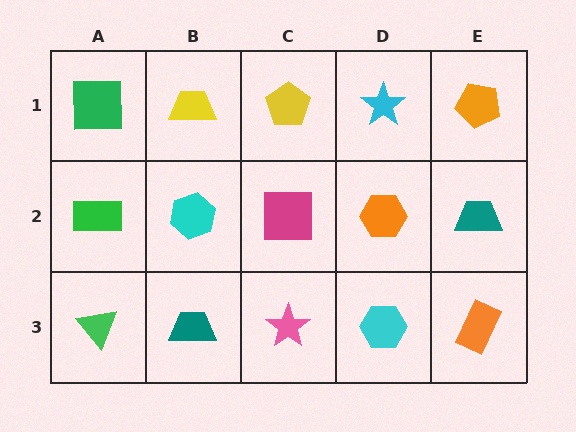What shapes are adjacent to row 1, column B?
A cyan hexagon (row 2, column B), a green square (row 1, column A), a yellow pentagon (row 1, column C).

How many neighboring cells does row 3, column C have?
3.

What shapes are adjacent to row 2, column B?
A yellow trapezoid (row 1, column B), a teal trapezoid (row 3, column B), a green rectangle (row 2, column A), a magenta square (row 2, column C).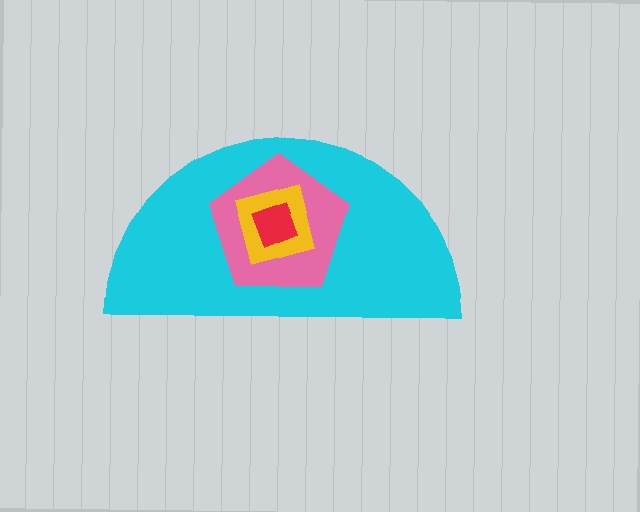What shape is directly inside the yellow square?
The red square.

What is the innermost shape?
The red square.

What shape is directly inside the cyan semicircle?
The pink pentagon.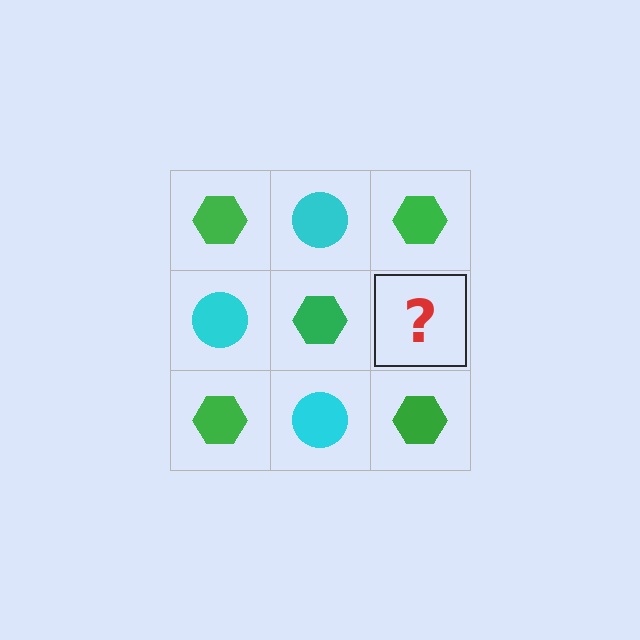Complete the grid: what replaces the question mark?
The question mark should be replaced with a cyan circle.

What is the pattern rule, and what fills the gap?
The rule is that it alternates green hexagon and cyan circle in a checkerboard pattern. The gap should be filled with a cyan circle.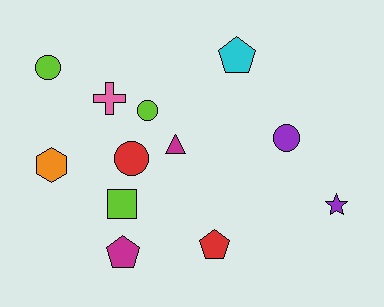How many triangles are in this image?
There is 1 triangle.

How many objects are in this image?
There are 12 objects.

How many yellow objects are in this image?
There are no yellow objects.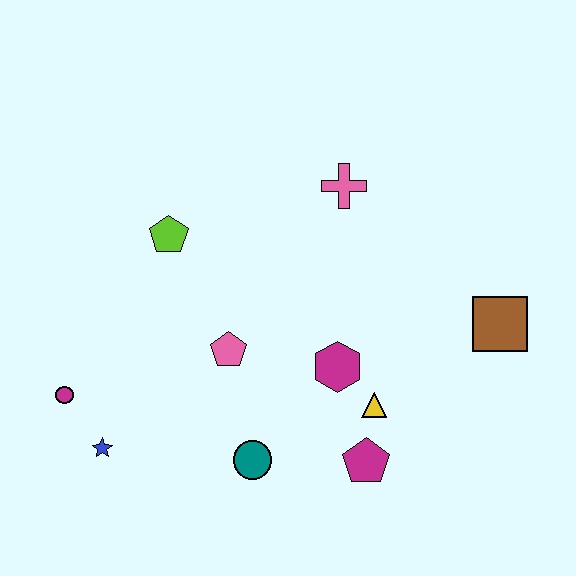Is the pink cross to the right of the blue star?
Yes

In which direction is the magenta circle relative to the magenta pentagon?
The magenta circle is to the left of the magenta pentagon.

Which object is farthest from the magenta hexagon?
The magenta circle is farthest from the magenta hexagon.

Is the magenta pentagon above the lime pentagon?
No